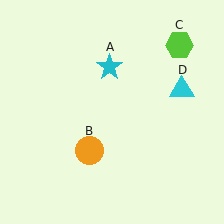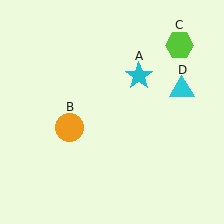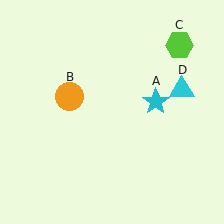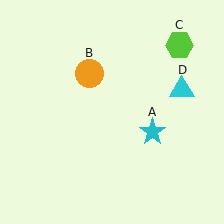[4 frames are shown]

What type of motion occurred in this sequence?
The cyan star (object A), orange circle (object B) rotated clockwise around the center of the scene.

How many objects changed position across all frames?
2 objects changed position: cyan star (object A), orange circle (object B).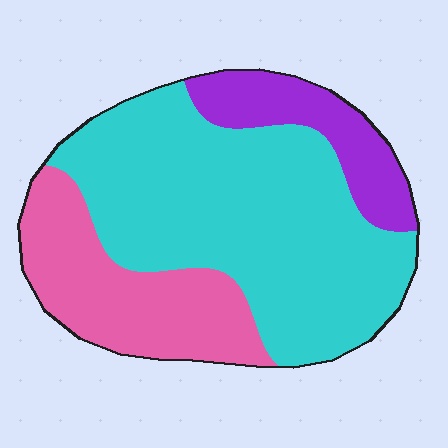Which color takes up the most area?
Cyan, at roughly 60%.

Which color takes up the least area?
Purple, at roughly 15%.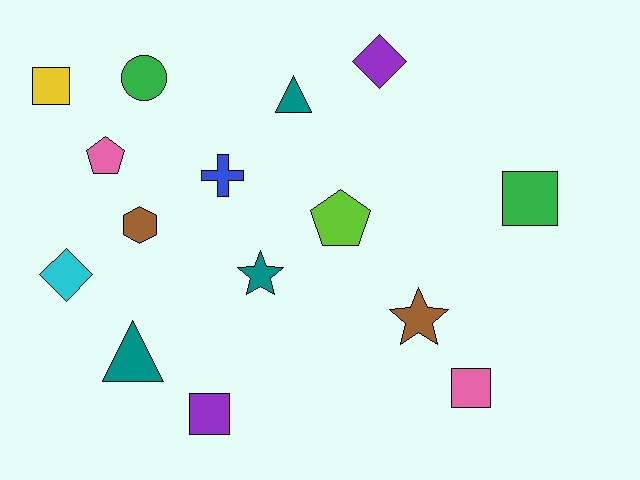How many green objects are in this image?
There are 2 green objects.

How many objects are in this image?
There are 15 objects.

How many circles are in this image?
There is 1 circle.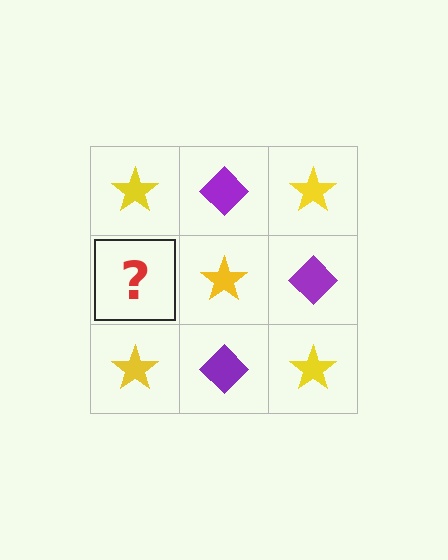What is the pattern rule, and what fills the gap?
The rule is that it alternates yellow star and purple diamond in a checkerboard pattern. The gap should be filled with a purple diamond.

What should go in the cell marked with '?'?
The missing cell should contain a purple diamond.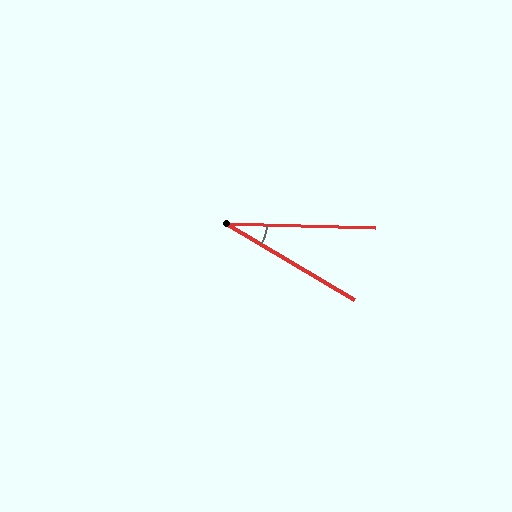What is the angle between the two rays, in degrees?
Approximately 29 degrees.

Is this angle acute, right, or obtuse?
It is acute.